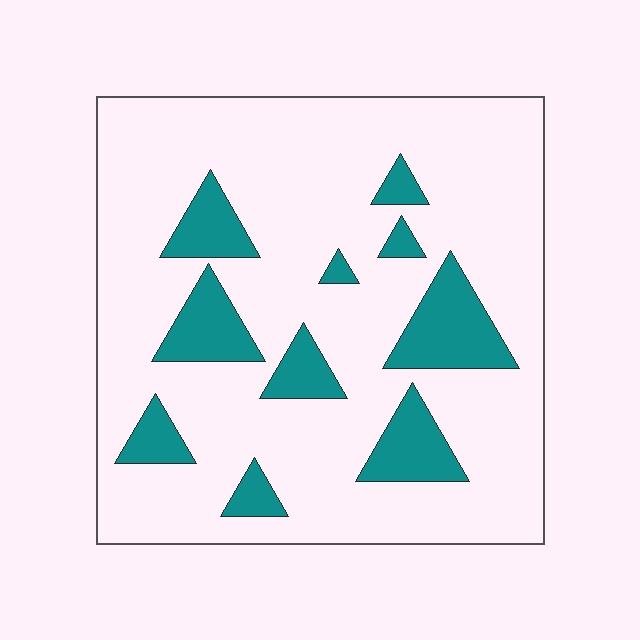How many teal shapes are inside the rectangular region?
10.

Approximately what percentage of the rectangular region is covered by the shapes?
Approximately 20%.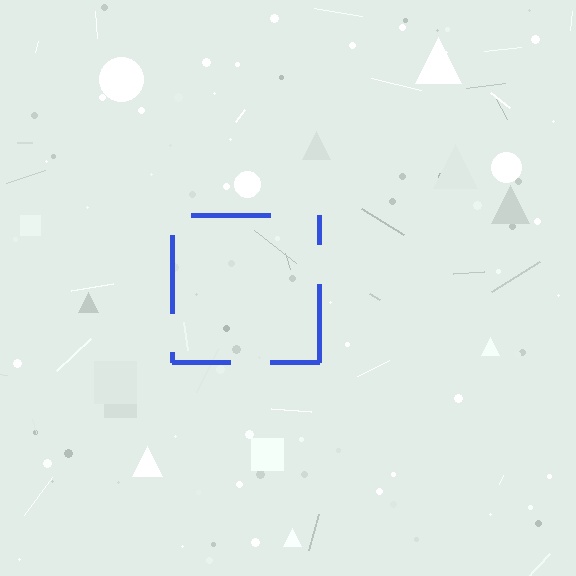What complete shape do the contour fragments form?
The contour fragments form a square.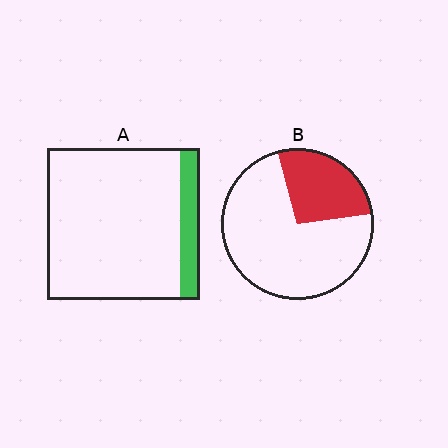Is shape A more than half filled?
No.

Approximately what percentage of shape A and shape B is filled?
A is approximately 15% and B is approximately 25%.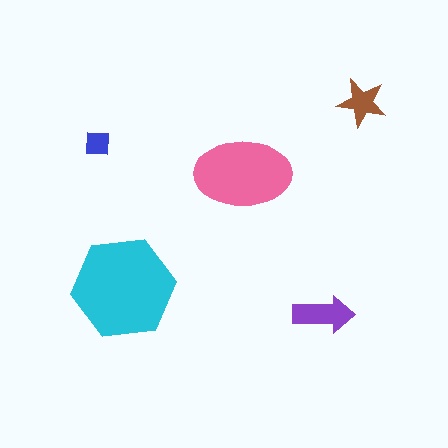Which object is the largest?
The cyan hexagon.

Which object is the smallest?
The blue square.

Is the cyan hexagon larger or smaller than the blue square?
Larger.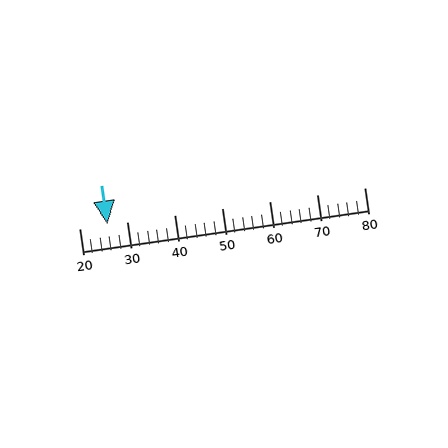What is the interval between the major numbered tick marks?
The major tick marks are spaced 10 units apart.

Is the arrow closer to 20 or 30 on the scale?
The arrow is closer to 30.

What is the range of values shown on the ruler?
The ruler shows values from 20 to 80.